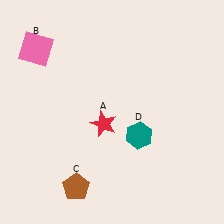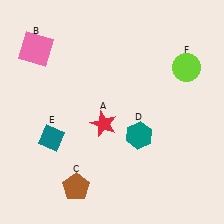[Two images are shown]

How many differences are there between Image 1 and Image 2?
There are 2 differences between the two images.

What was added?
A teal diamond (E), a lime circle (F) were added in Image 2.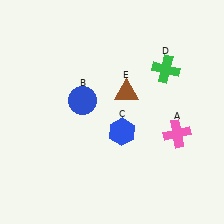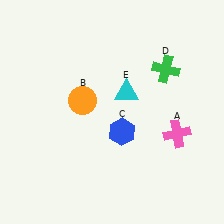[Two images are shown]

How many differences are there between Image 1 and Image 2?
There are 2 differences between the two images.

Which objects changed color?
B changed from blue to orange. E changed from brown to cyan.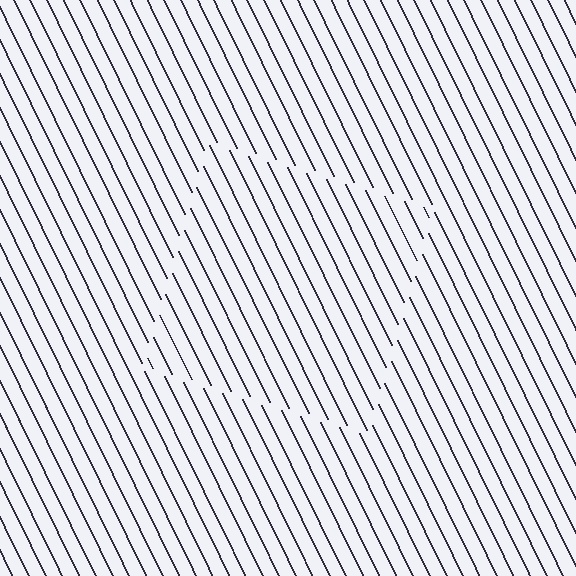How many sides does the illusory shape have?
4 sides — the line-ends trace a square.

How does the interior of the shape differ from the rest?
The interior of the shape contains the same grating, shifted by half a period — the contour is defined by the phase discontinuity where line-ends from the inner and outer gratings abut.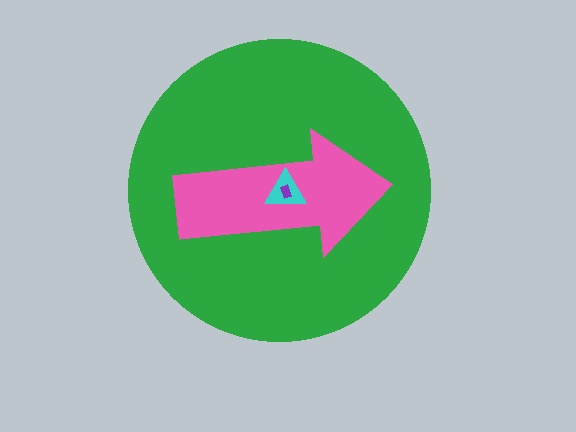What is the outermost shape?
The green circle.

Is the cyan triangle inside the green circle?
Yes.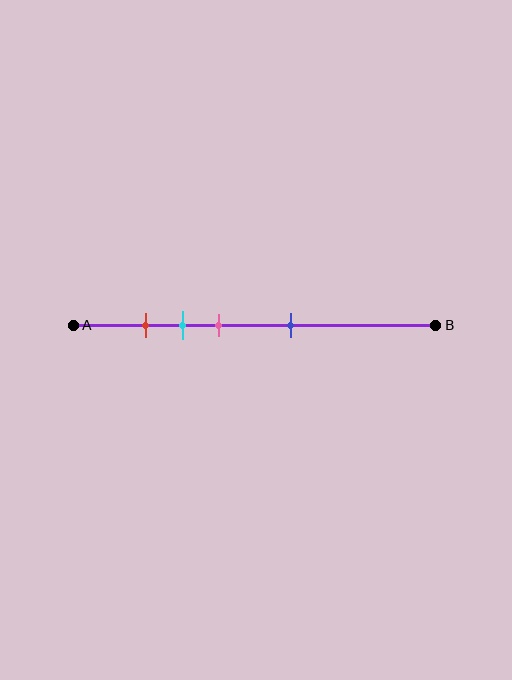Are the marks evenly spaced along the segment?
No, the marks are not evenly spaced.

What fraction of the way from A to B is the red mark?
The red mark is approximately 20% (0.2) of the way from A to B.